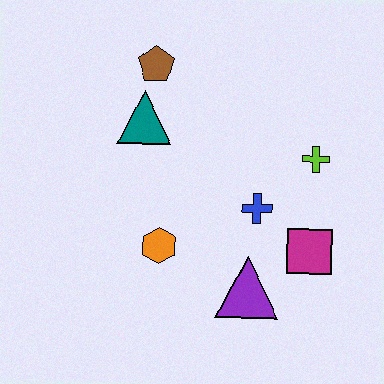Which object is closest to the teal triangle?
The brown pentagon is closest to the teal triangle.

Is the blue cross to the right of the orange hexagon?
Yes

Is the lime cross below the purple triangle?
No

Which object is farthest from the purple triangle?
The brown pentagon is farthest from the purple triangle.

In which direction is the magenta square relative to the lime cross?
The magenta square is below the lime cross.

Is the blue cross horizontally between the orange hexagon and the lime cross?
Yes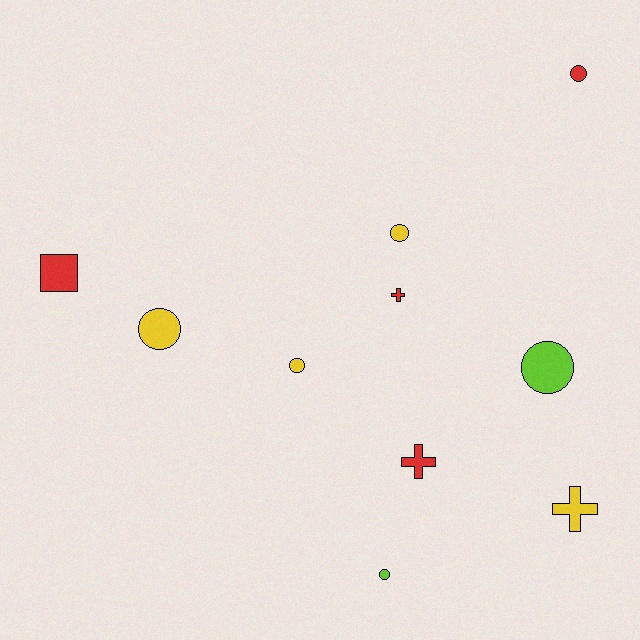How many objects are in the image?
There are 10 objects.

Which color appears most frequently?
Yellow, with 4 objects.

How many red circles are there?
There is 1 red circle.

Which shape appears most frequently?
Circle, with 6 objects.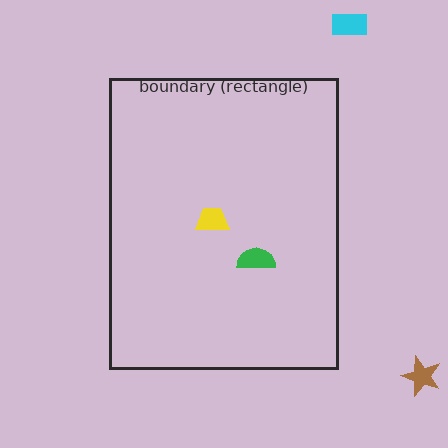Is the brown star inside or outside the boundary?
Outside.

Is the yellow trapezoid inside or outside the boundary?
Inside.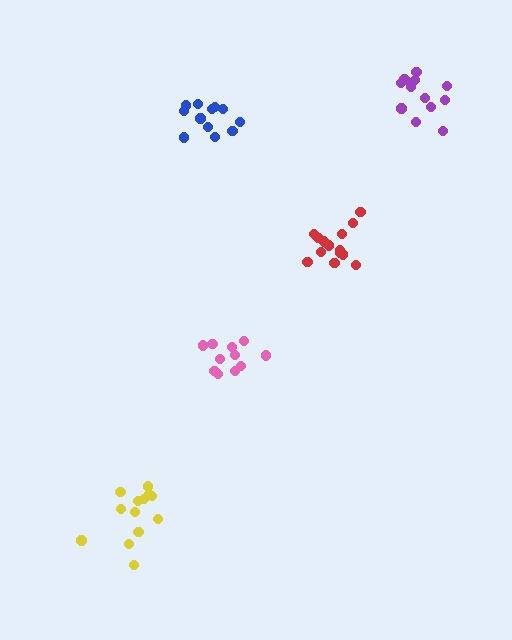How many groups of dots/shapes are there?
There are 5 groups.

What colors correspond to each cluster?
The clusters are colored: red, yellow, pink, blue, purple.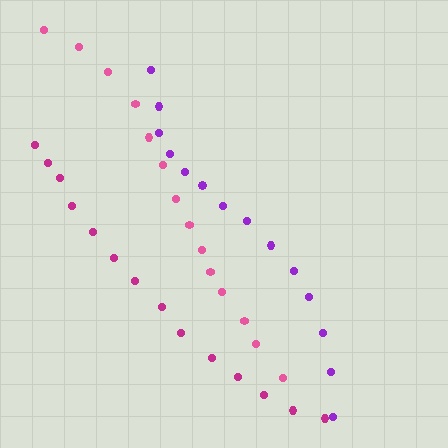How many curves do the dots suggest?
There are 3 distinct paths.